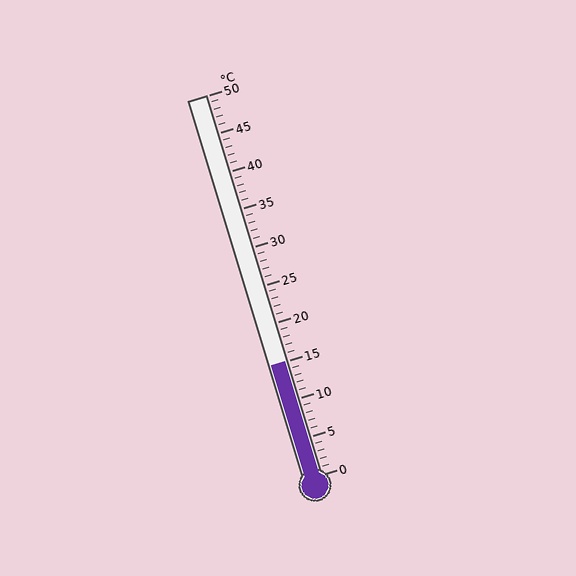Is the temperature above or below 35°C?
The temperature is below 35°C.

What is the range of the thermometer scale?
The thermometer scale ranges from 0°C to 50°C.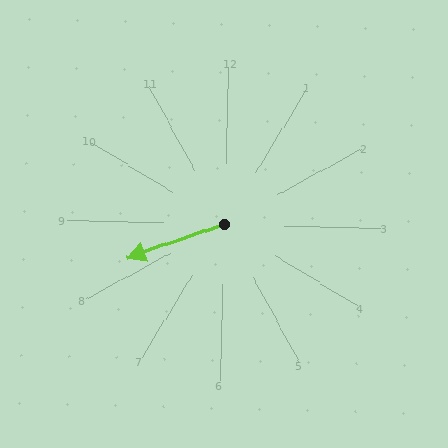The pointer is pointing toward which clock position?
Roughly 8 o'clock.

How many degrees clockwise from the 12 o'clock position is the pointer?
Approximately 249 degrees.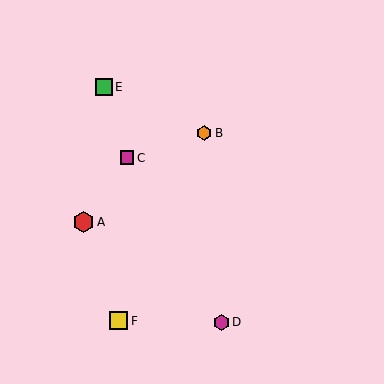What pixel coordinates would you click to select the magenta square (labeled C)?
Click at (127, 158) to select the magenta square C.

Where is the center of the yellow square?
The center of the yellow square is at (119, 321).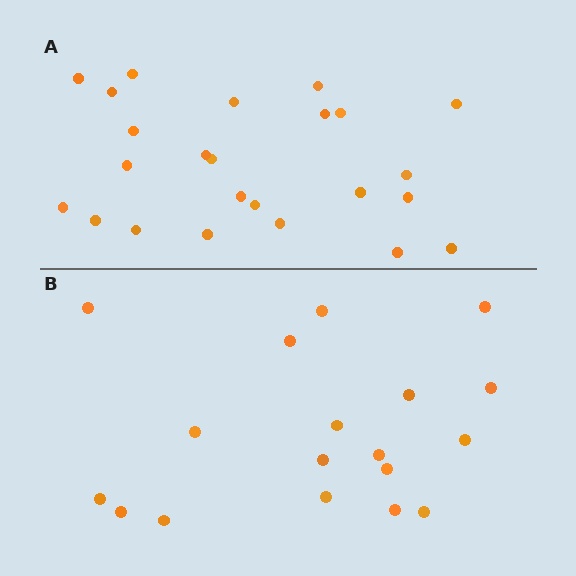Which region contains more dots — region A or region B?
Region A (the top region) has more dots.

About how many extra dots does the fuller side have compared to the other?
Region A has about 6 more dots than region B.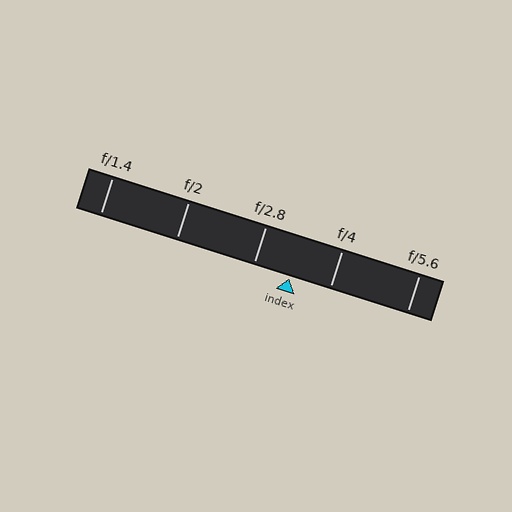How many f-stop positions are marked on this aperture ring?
There are 5 f-stop positions marked.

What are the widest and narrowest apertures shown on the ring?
The widest aperture shown is f/1.4 and the narrowest is f/5.6.